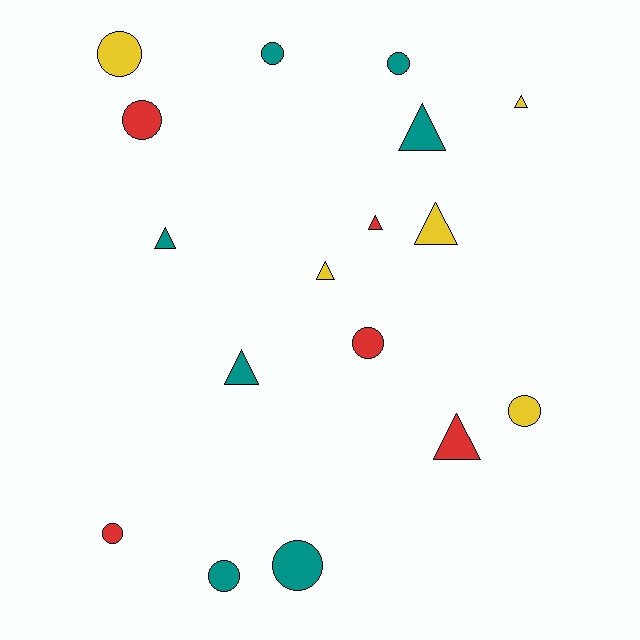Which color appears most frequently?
Teal, with 7 objects.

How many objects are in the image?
There are 17 objects.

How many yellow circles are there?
There are 2 yellow circles.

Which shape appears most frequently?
Circle, with 9 objects.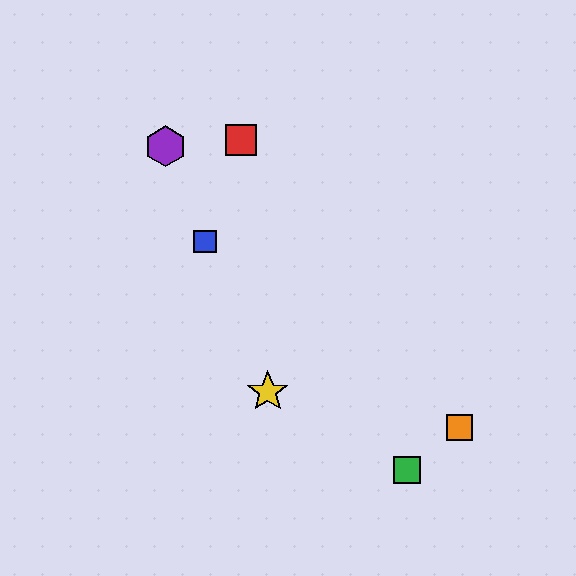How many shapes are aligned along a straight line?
3 shapes (the blue square, the yellow star, the purple hexagon) are aligned along a straight line.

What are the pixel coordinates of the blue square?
The blue square is at (205, 241).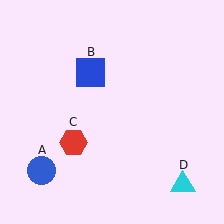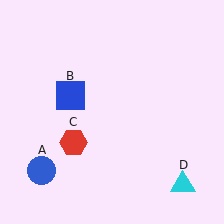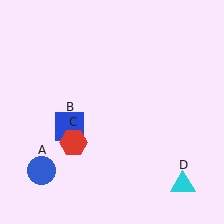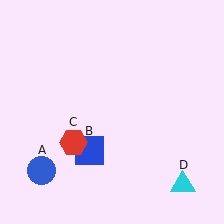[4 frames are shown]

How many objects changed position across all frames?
1 object changed position: blue square (object B).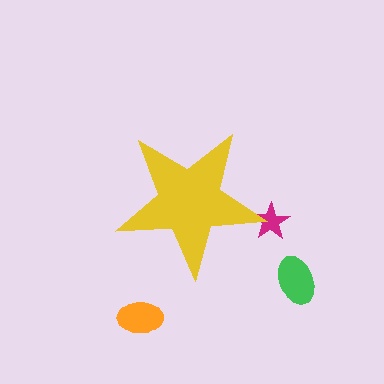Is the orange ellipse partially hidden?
No, the orange ellipse is fully visible.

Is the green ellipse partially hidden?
No, the green ellipse is fully visible.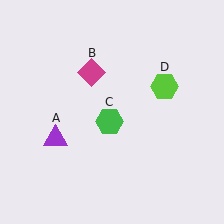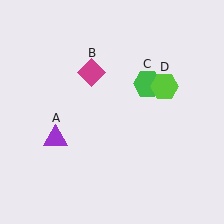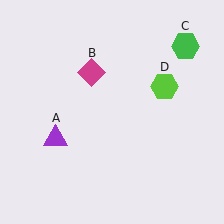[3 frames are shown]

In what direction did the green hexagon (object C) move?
The green hexagon (object C) moved up and to the right.